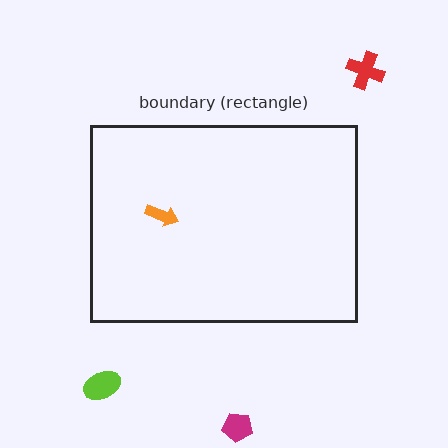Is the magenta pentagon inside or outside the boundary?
Outside.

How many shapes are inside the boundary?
1 inside, 3 outside.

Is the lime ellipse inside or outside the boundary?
Outside.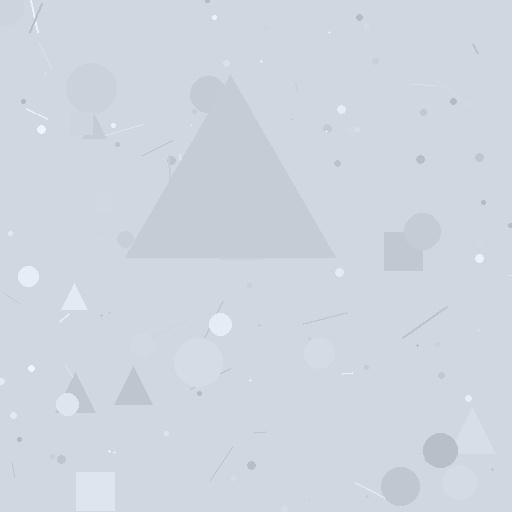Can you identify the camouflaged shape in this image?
The camouflaged shape is a triangle.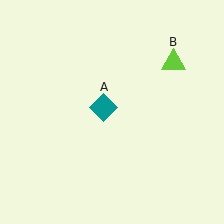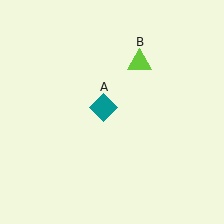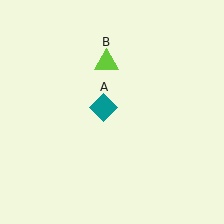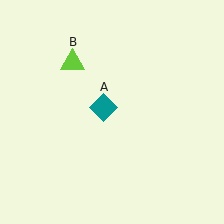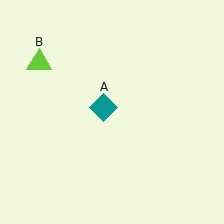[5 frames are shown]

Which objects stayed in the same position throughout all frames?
Teal diamond (object A) remained stationary.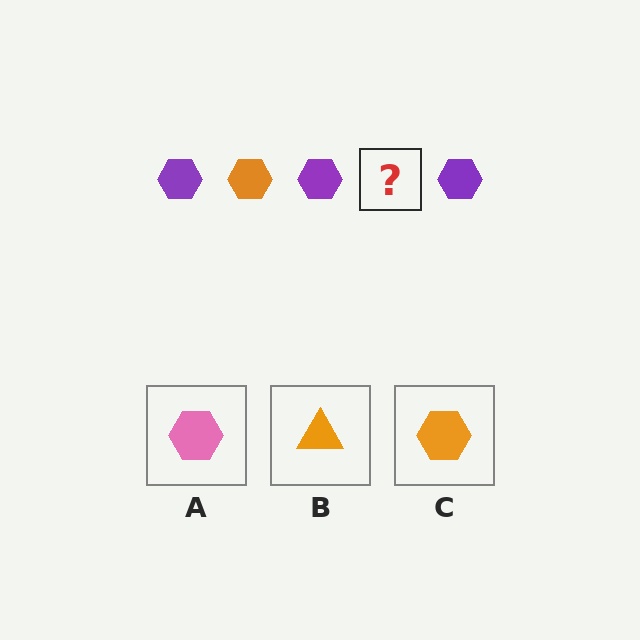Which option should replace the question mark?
Option C.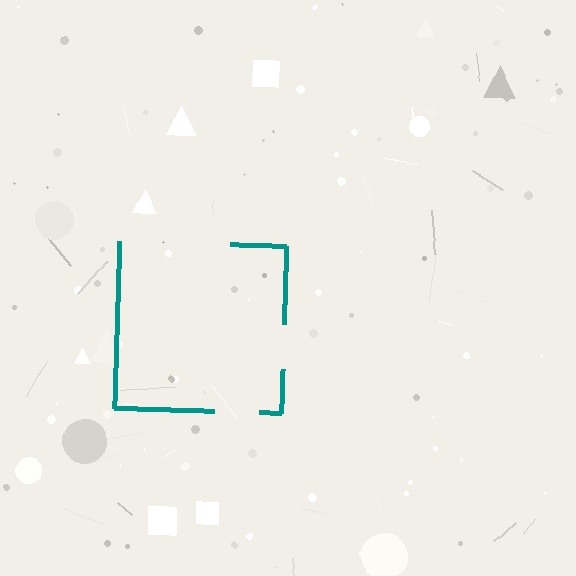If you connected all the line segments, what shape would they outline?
They would outline a square.